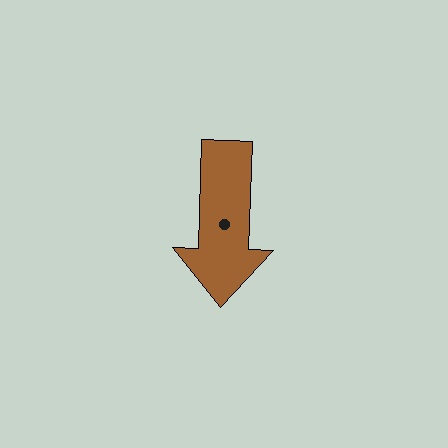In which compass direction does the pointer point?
South.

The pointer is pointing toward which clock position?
Roughly 6 o'clock.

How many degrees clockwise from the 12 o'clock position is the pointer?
Approximately 182 degrees.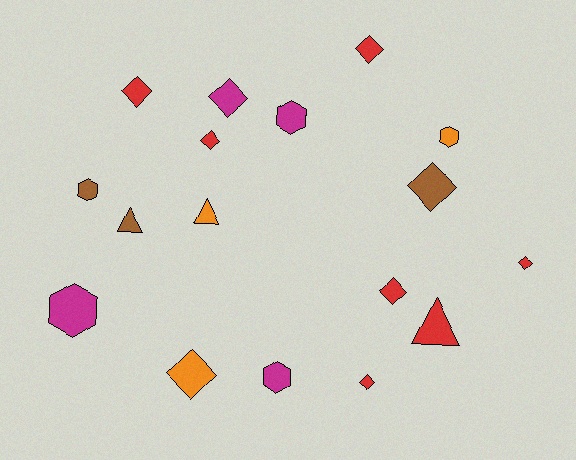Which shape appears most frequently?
Diamond, with 9 objects.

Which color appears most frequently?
Red, with 7 objects.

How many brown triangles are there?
There is 1 brown triangle.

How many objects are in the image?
There are 17 objects.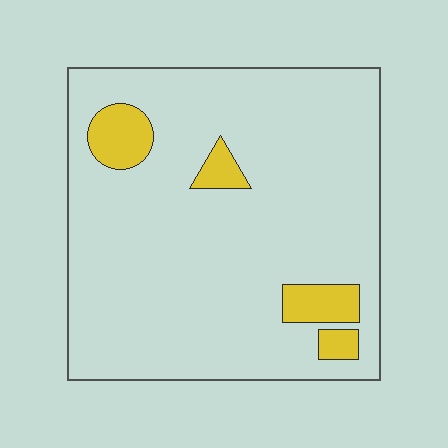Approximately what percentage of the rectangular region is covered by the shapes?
Approximately 10%.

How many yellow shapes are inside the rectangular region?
4.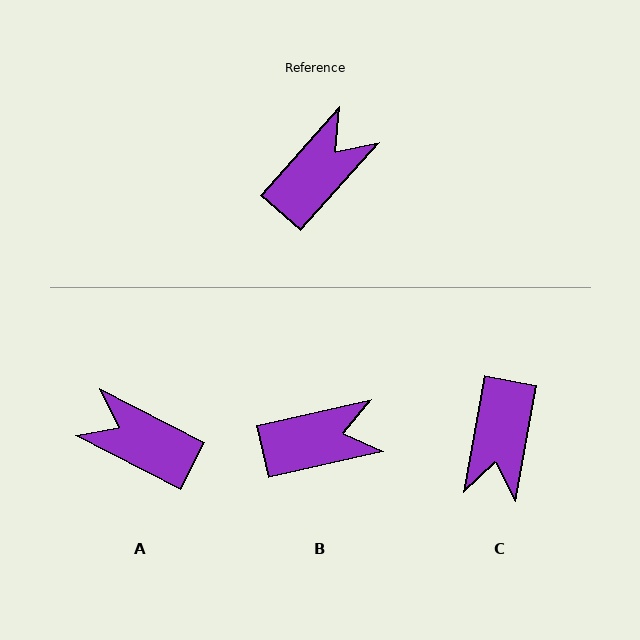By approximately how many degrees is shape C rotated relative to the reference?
Approximately 148 degrees clockwise.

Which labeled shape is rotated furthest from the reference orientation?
C, about 148 degrees away.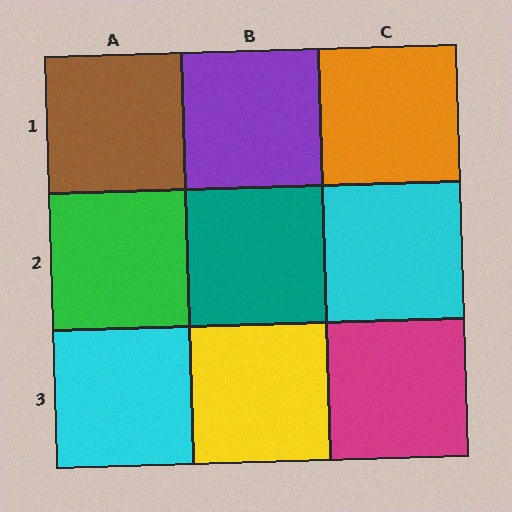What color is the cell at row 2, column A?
Green.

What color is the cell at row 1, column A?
Brown.